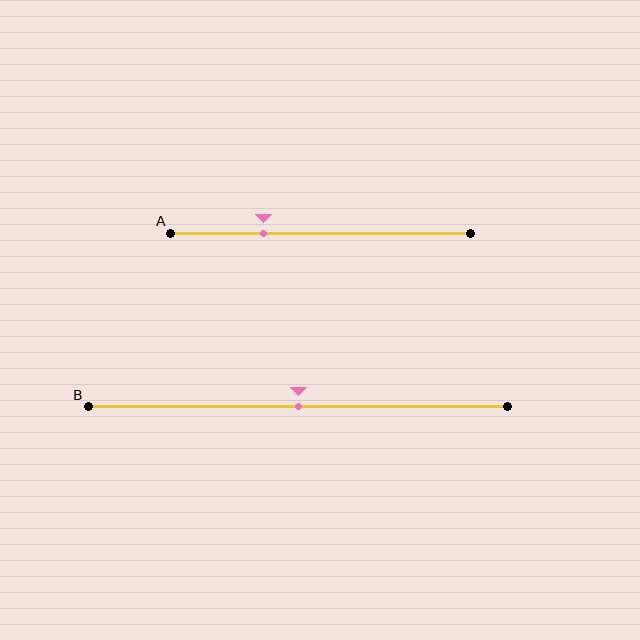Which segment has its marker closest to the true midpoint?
Segment B has its marker closest to the true midpoint.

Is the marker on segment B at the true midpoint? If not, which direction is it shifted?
Yes, the marker on segment B is at the true midpoint.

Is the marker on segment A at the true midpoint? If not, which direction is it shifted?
No, the marker on segment A is shifted to the left by about 19% of the segment length.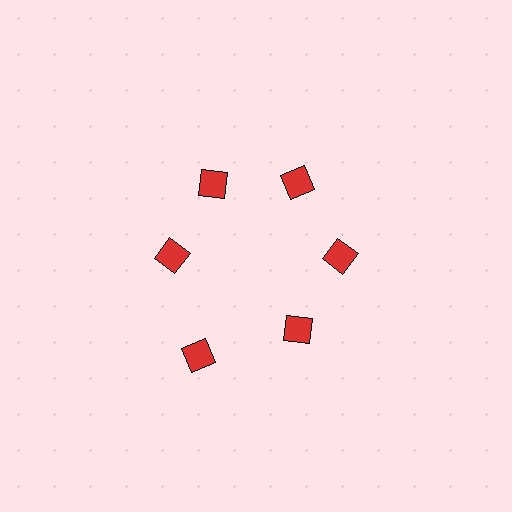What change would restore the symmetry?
The symmetry would be restored by moving it inward, back onto the ring so that all 6 diamonds sit at equal angles and equal distance from the center.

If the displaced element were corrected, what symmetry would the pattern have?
It would have 6-fold rotational symmetry — the pattern would map onto itself every 60 degrees.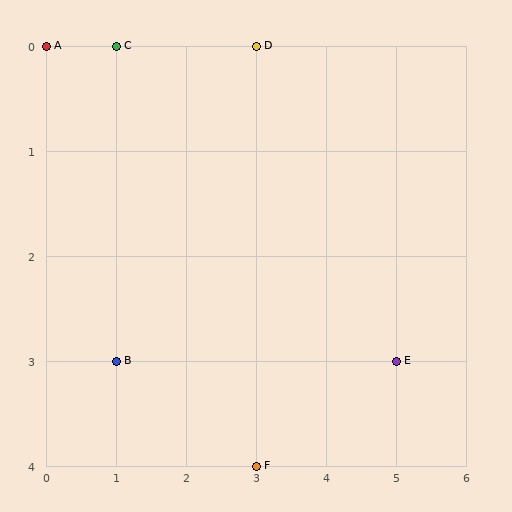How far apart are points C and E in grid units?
Points C and E are 4 columns and 3 rows apart (about 5.0 grid units diagonally).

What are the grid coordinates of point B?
Point B is at grid coordinates (1, 3).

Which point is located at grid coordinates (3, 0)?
Point D is at (3, 0).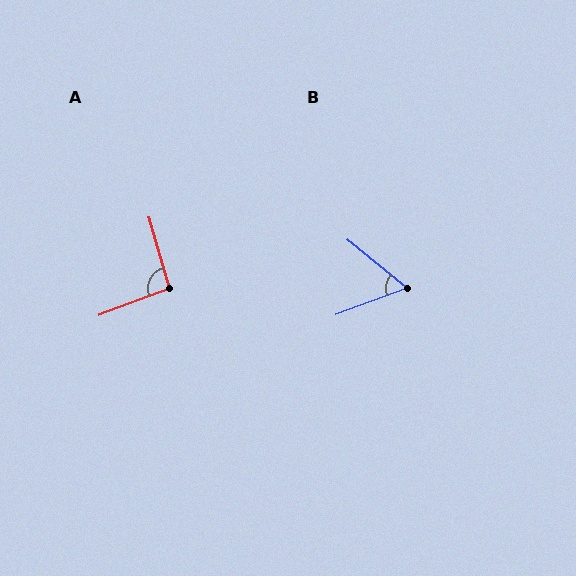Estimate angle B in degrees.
Approximately 59 degrees.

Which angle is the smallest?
B, at approximately 59 degrees.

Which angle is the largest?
A, at approximately 95 degrees.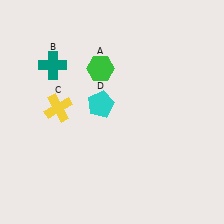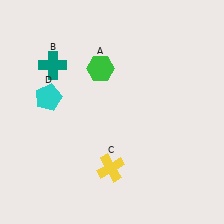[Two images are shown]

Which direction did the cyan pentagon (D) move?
The cyan pentagon (D) moved left.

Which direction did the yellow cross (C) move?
The yellow cross (C) moved down.